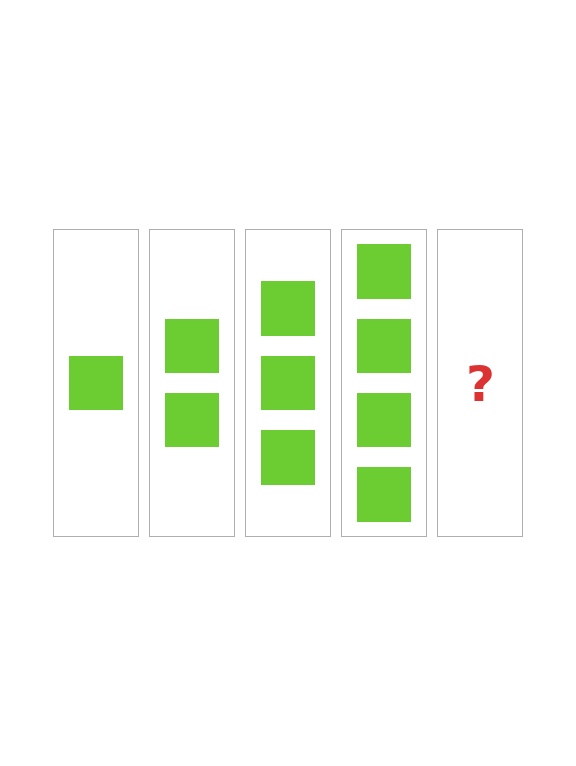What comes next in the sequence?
The next element should be 5 squares.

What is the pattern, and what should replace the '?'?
The pattern is that each step adds one more square. The '?' should be 5 squares.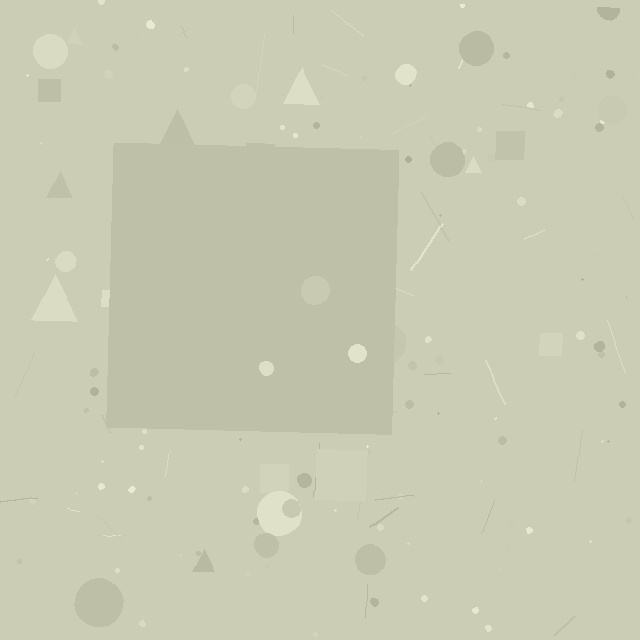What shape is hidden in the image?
A square is hidden in the image.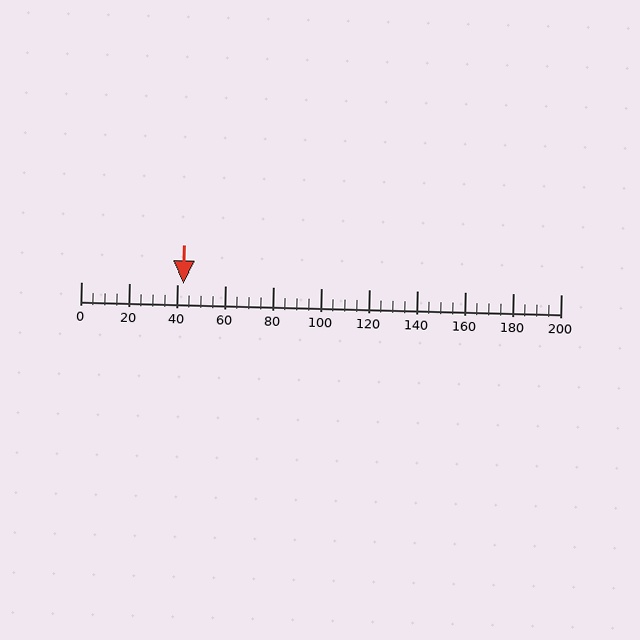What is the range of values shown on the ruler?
The ruler shows values from 0 to 200.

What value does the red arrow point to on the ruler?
The red arrow points to approximately 43.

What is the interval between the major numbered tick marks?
The major tick marks are spaced 20 units apart.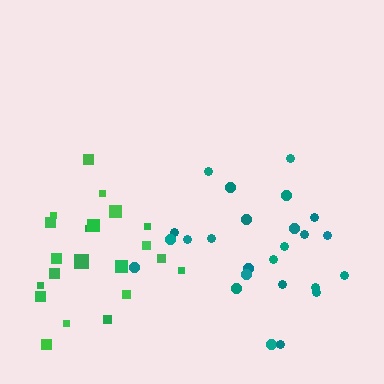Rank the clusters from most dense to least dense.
green, teal.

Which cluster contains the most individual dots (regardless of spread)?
Teal (25).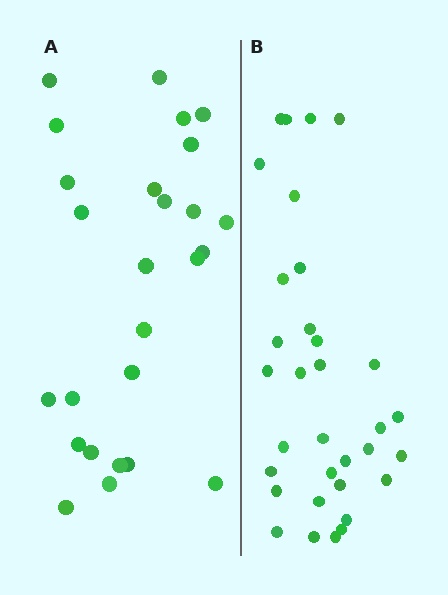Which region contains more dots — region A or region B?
Region B (the right region) has more dots.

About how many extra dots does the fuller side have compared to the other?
Region B has roughly 8 or so more dots than region A.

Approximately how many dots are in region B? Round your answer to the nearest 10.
About 30 dots. (The exact count is 33, which rounds to 30.)